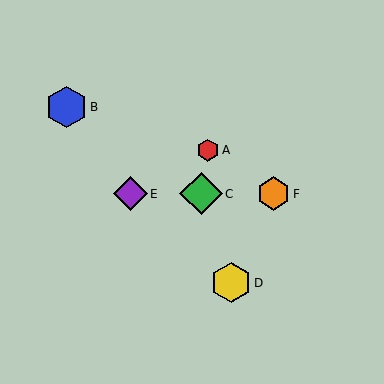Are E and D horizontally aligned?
No, E is at y≈194 and D is at y≈283.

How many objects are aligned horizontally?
3 objects (C, E, F) are aligned horizontally.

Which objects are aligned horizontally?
Objects C, E, F are aligned horizontally.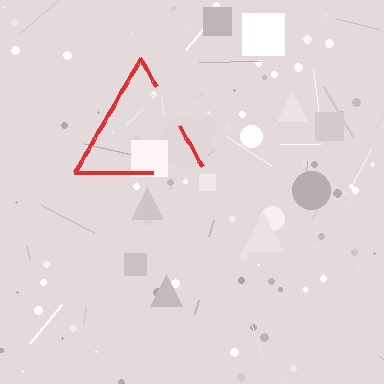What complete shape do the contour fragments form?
The contour fragments form a triangle.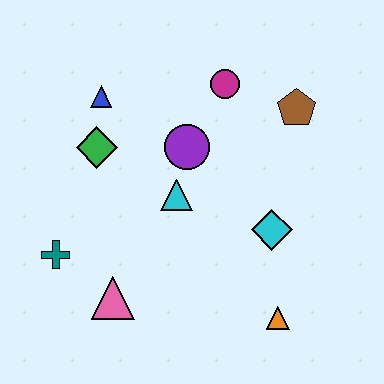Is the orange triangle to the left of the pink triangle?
No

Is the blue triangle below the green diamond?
No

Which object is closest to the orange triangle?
The cyan diamond is closest to the orange triangle.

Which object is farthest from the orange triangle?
The blue triangle is farthest from the orange triangle.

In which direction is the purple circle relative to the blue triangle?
The purple circle is to the right of the blue triangle.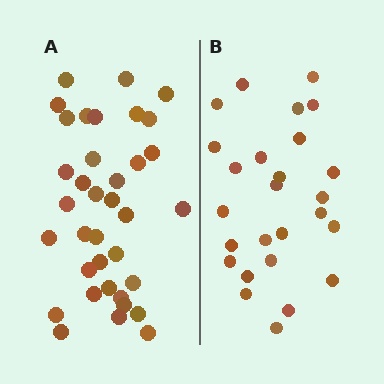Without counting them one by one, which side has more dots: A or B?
Region A (the left region) has more dots.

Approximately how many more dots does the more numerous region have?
Region A has roughly 10 or so more dots than region B.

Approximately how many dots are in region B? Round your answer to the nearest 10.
About 30 dots. (The exact count is 26, which rounds to 30.)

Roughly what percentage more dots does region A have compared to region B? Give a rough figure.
About 40% more.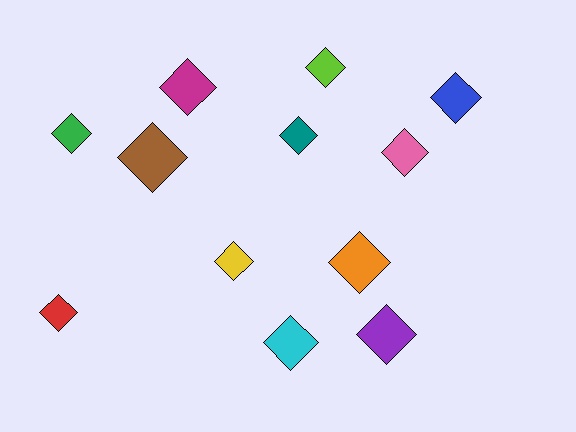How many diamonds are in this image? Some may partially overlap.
There are 12 diamonds.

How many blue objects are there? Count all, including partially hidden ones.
There is 1 blue object.